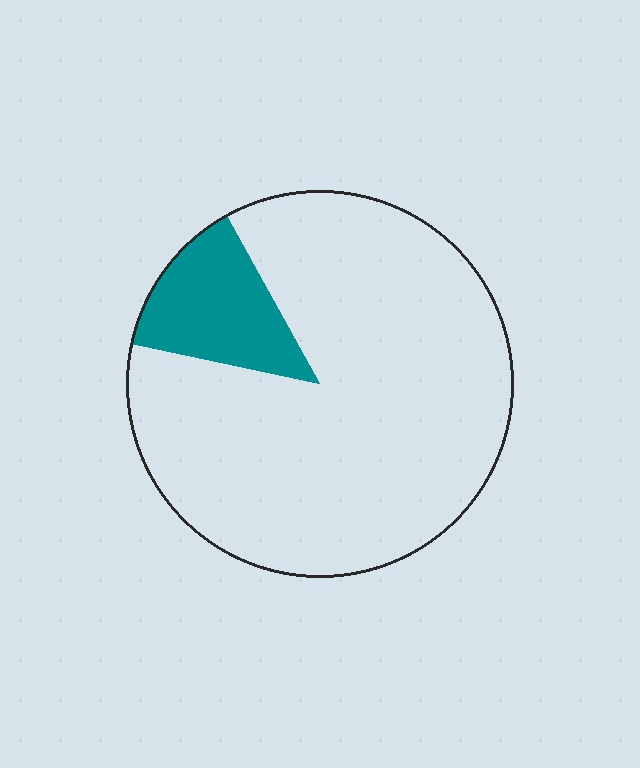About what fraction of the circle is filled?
About one eighth (1/8).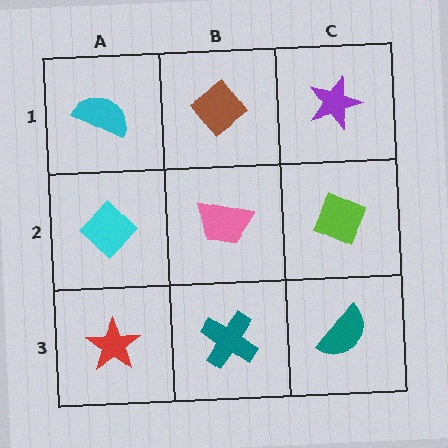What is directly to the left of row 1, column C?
A brown diamond.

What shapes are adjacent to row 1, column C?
A lime diamond (row 2, column C), a brown diamond (row 1, column B).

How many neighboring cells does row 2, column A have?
3.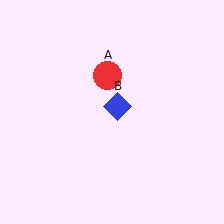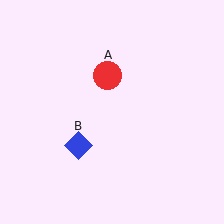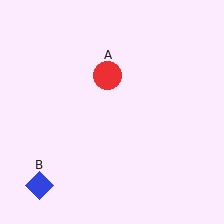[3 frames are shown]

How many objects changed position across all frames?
1 object changed position: blue diamond (object B).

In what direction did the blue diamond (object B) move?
The blue diamond (object B) moved down and to the left.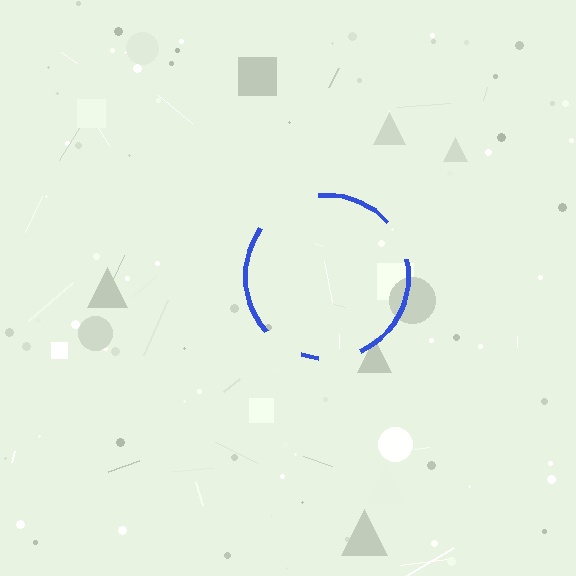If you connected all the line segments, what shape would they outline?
They would outline a circle.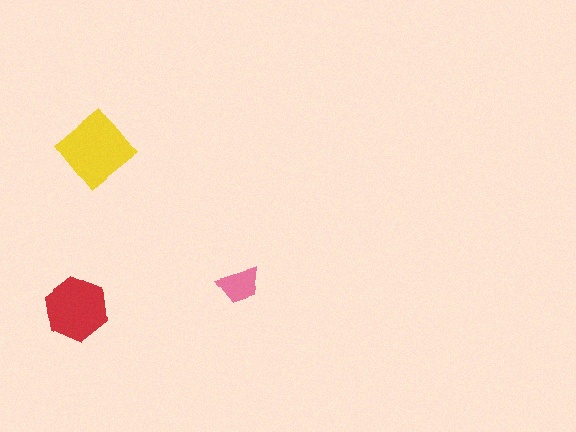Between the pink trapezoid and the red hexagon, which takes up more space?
The red hexagon.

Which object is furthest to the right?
The pink trapezoid is rightmost.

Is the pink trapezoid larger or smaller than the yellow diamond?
Smaller.